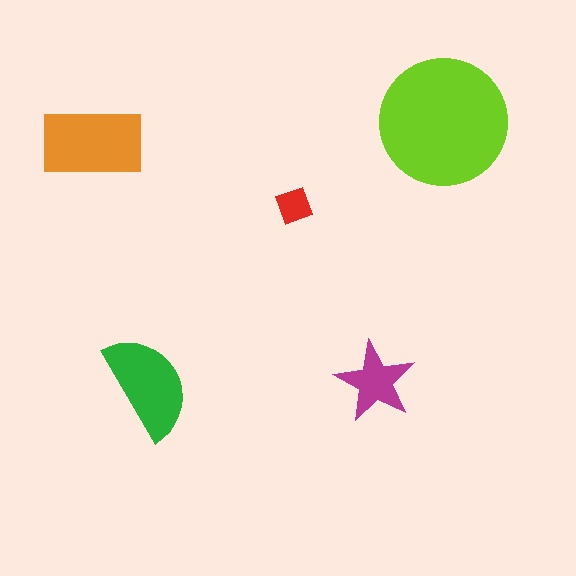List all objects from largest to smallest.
The lime circle, the orange rectangle, the green semicircle, the magenta star, the red square.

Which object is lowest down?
The green semicircle is bottommost.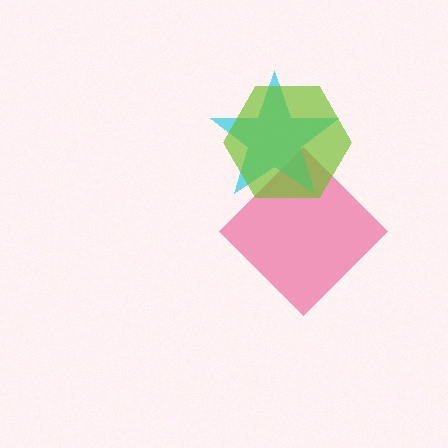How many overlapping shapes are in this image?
There are 3 overlapping shapes in the image.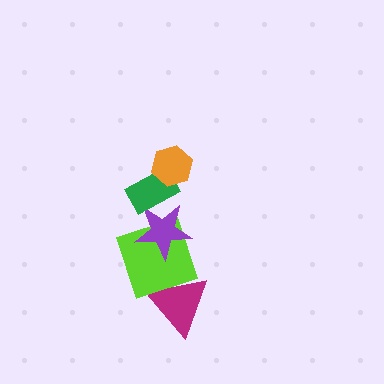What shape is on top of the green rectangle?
The orange hexagon is on top of the green rectangle.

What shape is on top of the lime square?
The purple star is on top of the lime square.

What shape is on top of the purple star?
The green rectangle is on top of the purple star.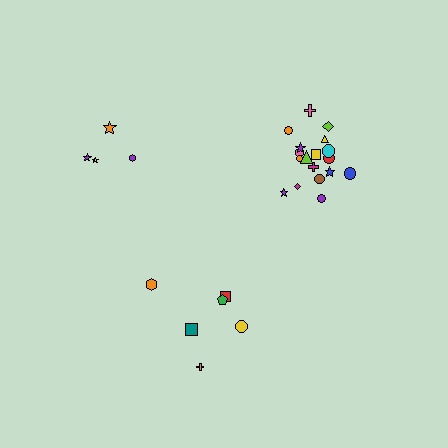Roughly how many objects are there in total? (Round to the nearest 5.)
Roughly 30 objects in total.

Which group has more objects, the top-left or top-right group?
The top-right group.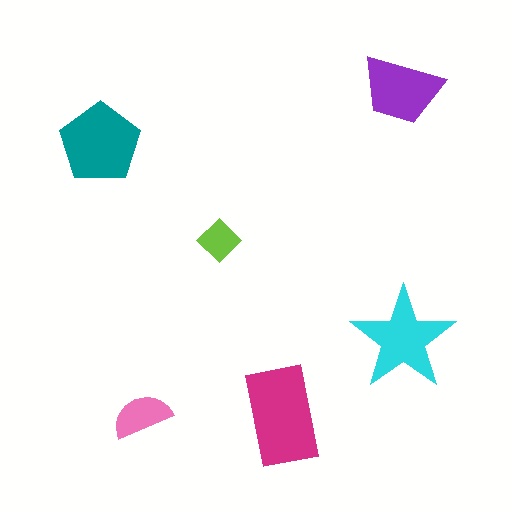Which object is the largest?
The magenta rectangle.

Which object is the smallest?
The lime diamond.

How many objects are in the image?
There are 6 objects in the image.